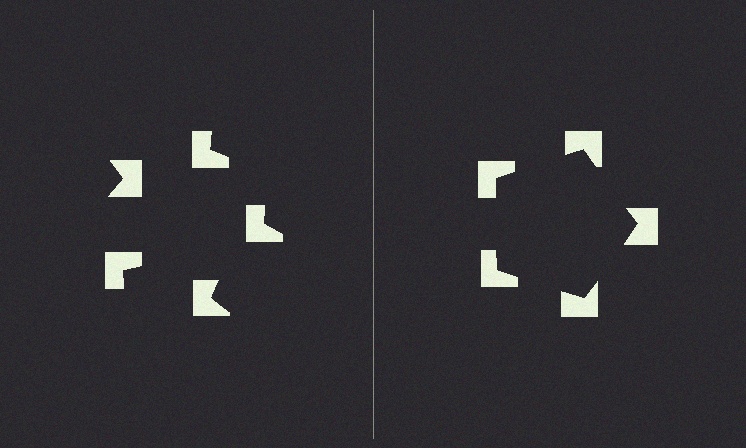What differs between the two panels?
The notched squares are positioned identically on both sides; only the wedge orientations differ. On the right they align to a pentagon; on the left they are misaligned.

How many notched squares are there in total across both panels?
10 — 5 on each side.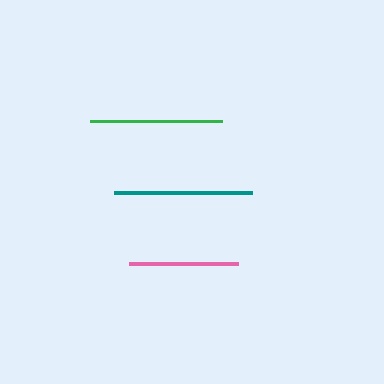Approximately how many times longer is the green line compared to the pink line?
The green line is approximately 1.2 times the length of the pink line.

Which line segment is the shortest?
The pink line is the shortest at approximately 108 pixels.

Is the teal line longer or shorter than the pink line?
The teal line is longer than the pink line.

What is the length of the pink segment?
The pink segment is approximately 108 pixels long.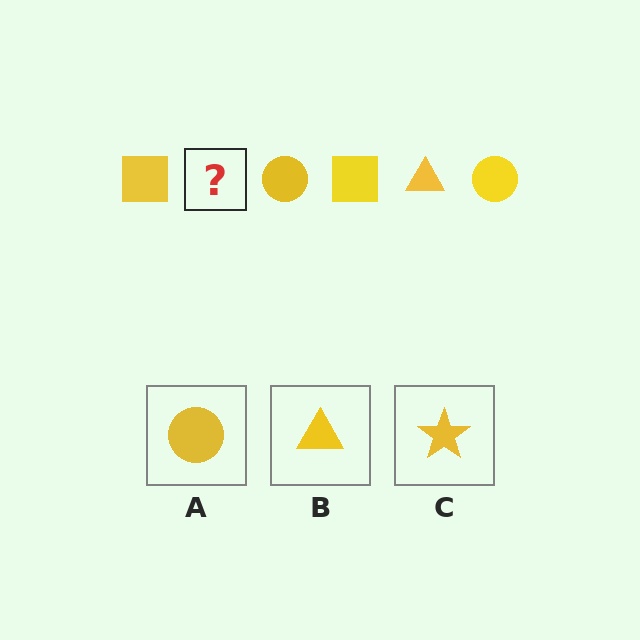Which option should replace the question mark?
Option B.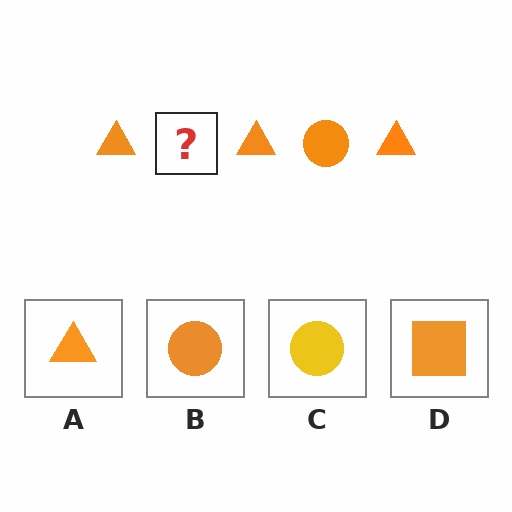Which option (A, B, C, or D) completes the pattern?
B.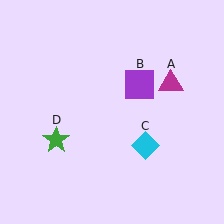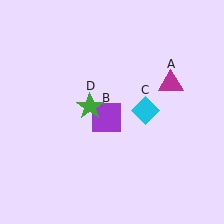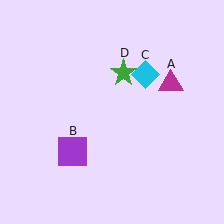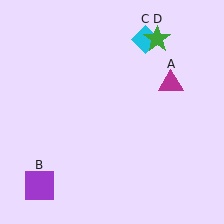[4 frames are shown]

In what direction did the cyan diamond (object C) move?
The cyan diamond (object C) moved up.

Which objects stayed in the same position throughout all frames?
Magenta triangle (object A) remained stationary.